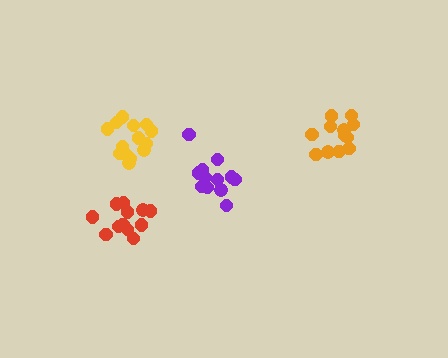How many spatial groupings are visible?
There are 4 spatial groupings.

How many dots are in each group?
Group 1: 14 dots, Group 2: 12 dots, Group 3: 12 dots, Group 4: 12 dots (50 total).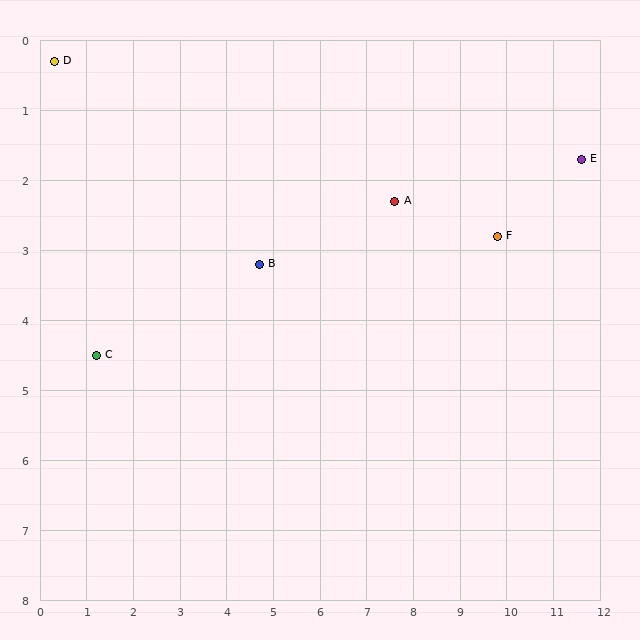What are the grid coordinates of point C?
Point C is at approximately (1.2, 4.5).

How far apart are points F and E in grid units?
Points F and E are about 2.1 grid units apart.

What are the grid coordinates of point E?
Point E is at approximately (11.6, 1.7).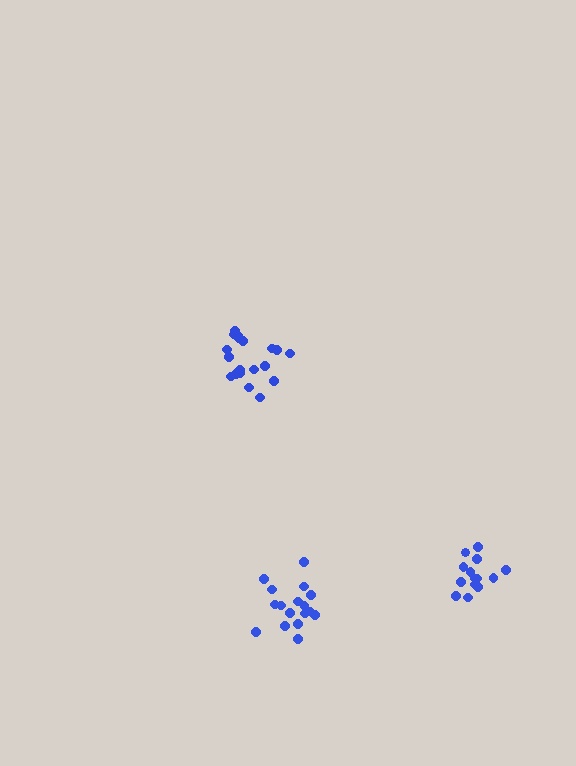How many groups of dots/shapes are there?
There are 3 groups.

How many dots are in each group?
Group 1: 19 dots, Group 2: 15 dots, Group 3: 17 dots (51 total).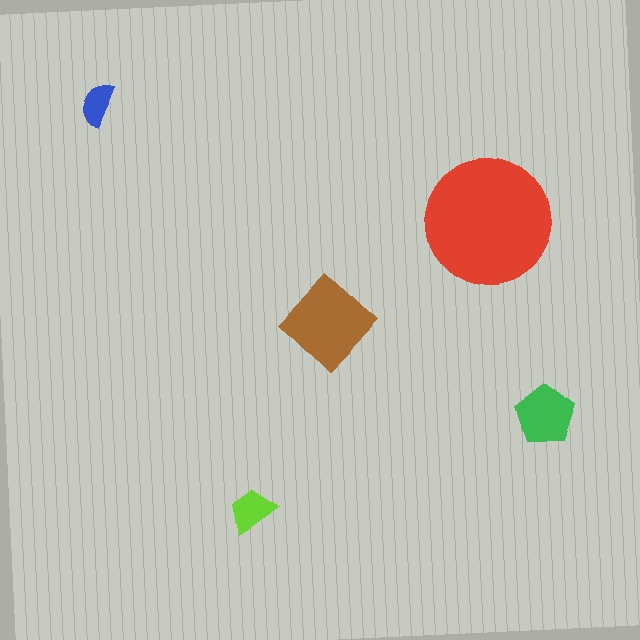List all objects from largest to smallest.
The red circle, the brown diamond, the green pentagon, the lime trapezoid, the blue semicircle.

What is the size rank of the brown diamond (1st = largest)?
2nd.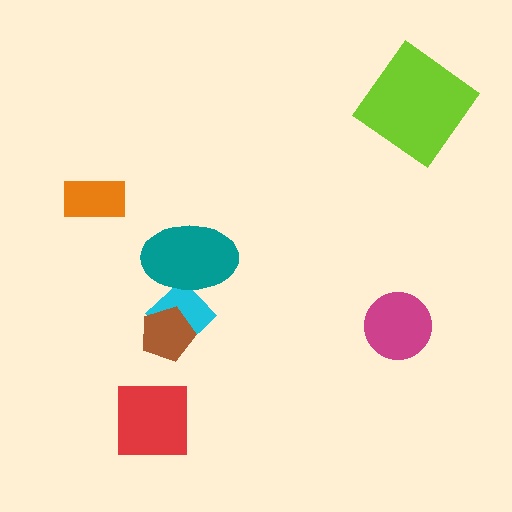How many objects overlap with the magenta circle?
0 objects overlap with the magenta circle.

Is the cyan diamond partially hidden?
Yes, it is partially covered by another shape.